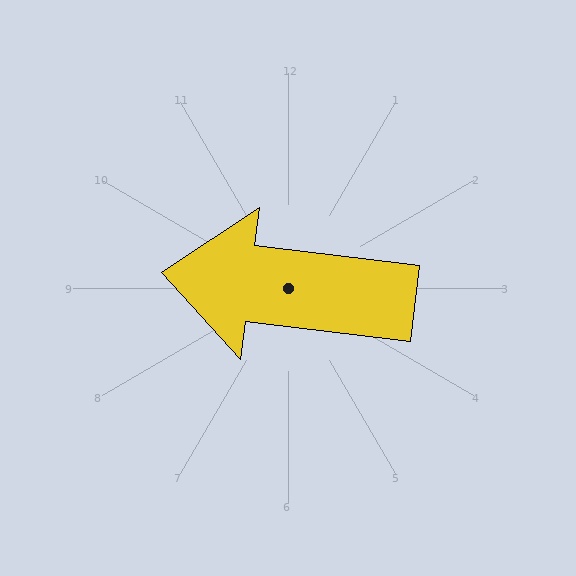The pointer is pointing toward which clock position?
Roughly 9 o'clock.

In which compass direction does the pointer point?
West.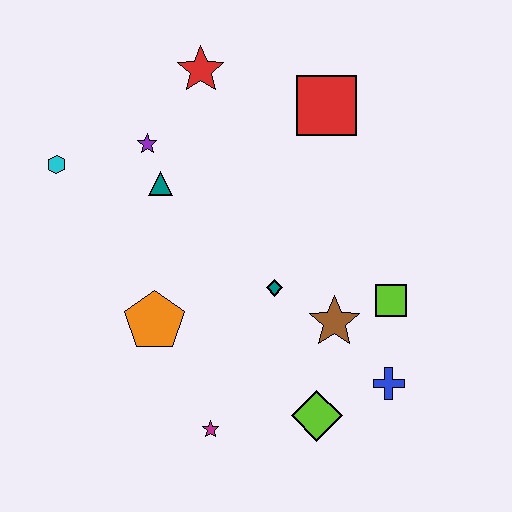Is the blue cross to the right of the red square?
Yes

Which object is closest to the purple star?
The teal triangle is closest to the purple star.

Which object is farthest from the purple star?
The blue cross is farthest from the purple star.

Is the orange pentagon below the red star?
Yes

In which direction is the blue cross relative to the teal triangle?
The blue cross is to the right of the teal triangle.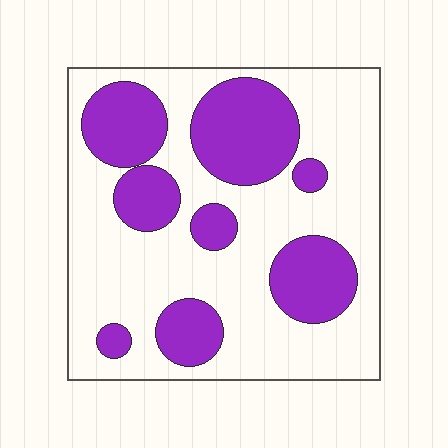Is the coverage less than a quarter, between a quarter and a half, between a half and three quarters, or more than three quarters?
Between a quarter and a half.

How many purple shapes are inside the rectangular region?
8.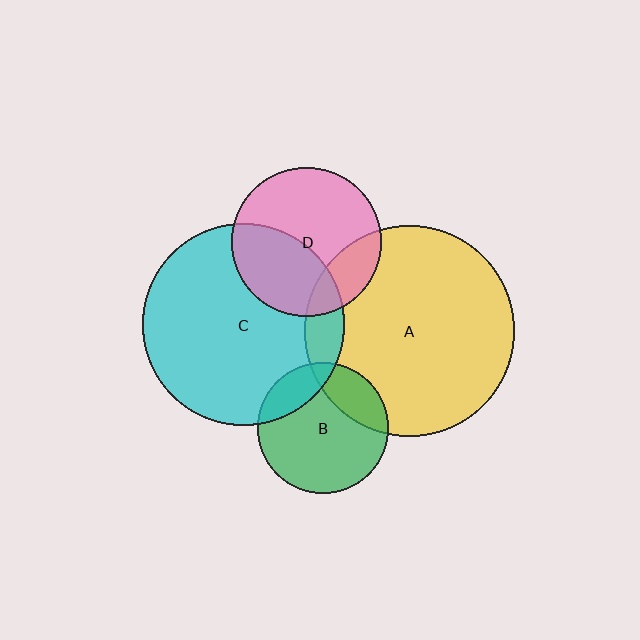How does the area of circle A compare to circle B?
Approximately 2.6 times.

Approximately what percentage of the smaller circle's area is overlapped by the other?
Approximately 20%.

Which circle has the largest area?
Circle A (yellow).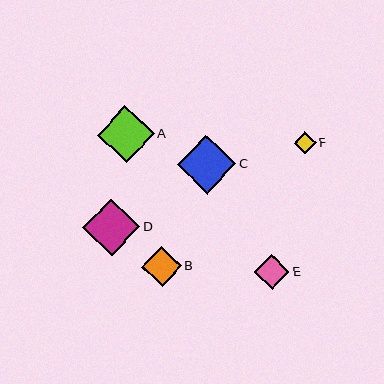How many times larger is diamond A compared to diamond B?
Diamond A is approximately 1.4 times the size of diamond B.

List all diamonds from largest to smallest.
From largest to smallest: C, D, A, B, E, F.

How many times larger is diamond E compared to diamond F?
Diamond E is approximately 1.6 times the size of diamond F.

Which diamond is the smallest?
Diamond F is the smallest with a size of approximately 22 pixels.